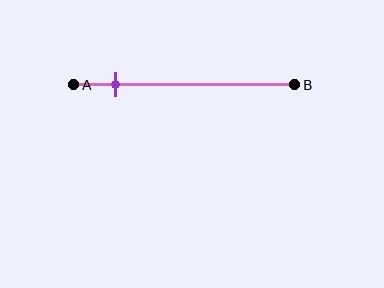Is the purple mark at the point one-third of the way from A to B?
No, the mark is at about 20% from A, not at the 33% one-third point.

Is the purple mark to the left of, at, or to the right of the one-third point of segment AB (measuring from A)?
The purple mark is to the left of the one-third point of segment AB.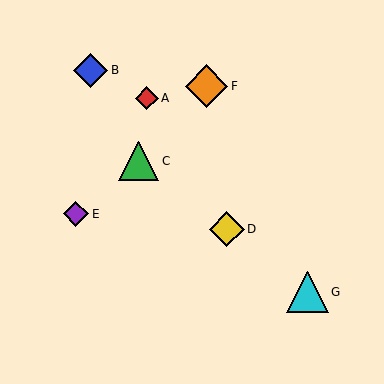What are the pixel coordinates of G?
Object G is at (308, 292).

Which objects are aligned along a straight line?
Objects C, D, G are aligned along a straight line.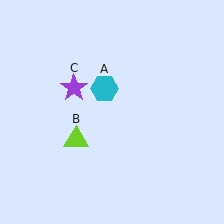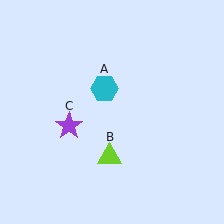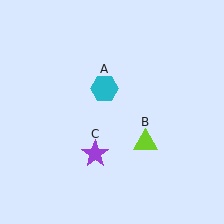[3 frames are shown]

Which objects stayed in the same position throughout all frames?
Cyan hexagon (object A) remained stationary.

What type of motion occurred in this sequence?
The lime triangle (object B), purple star (object C) rotated counterclockwise around the center of the scene.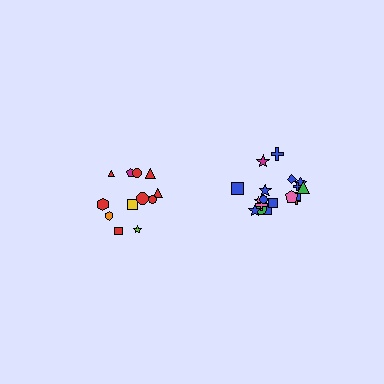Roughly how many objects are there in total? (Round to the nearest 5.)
Roughly 30 objects in total.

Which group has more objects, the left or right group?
The right group.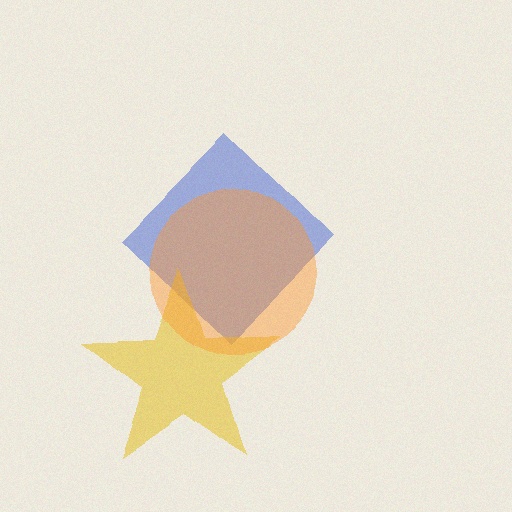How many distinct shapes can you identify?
There are 3 distinct shapes: a blue diamond, a yellow star, an orange circle.